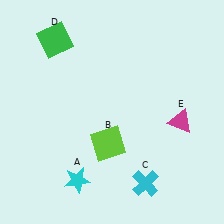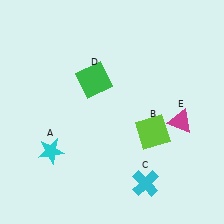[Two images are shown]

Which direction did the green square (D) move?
The green square (D) moved down.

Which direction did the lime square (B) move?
The lime square (B) moved right.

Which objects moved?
The objects that moved are: the cyan star (A), the lime square (B), the green square (D).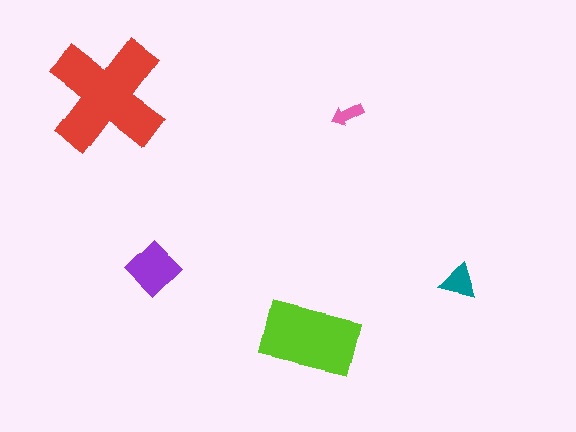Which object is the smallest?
The pink arrow.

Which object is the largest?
The red cross.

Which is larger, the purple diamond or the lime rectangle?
The lime rectangle.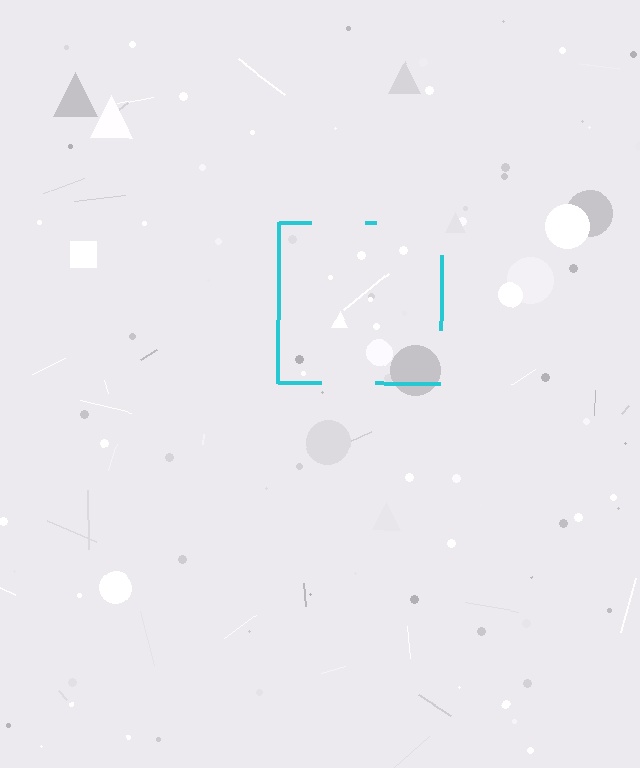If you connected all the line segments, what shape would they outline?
They would outline a square.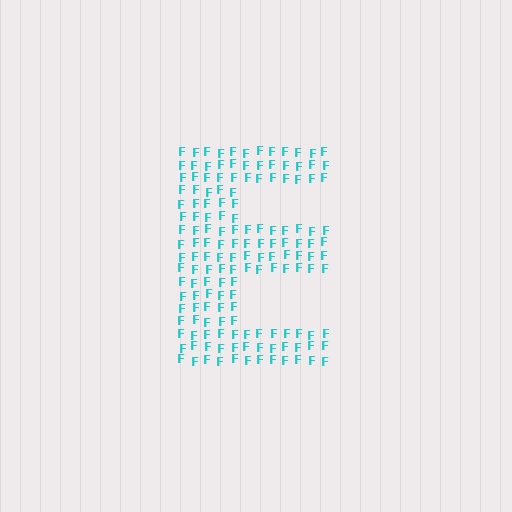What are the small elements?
The small elements are letter F's.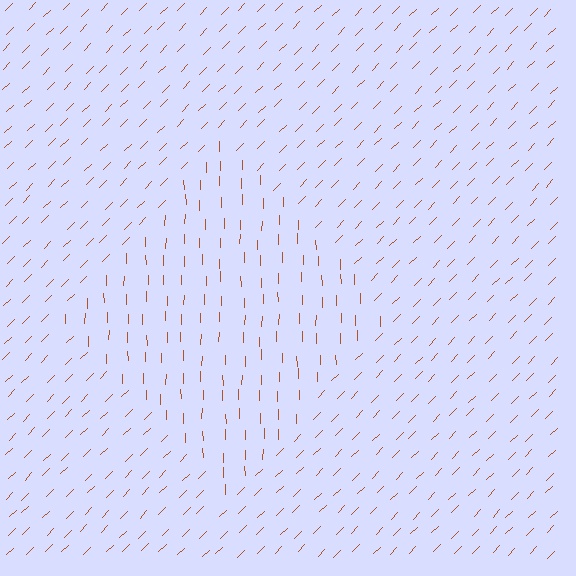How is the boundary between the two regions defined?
The boundary is defined purely by a change in line orientation (approximately 45 degrees difference). All lines are the same color and thickness.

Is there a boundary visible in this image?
Yes, there is a texture boundary formed by a change in line orientation.